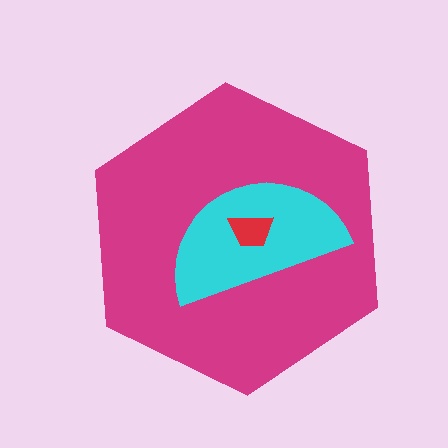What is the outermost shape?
The magenta hexagon.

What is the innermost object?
The red trapezoid.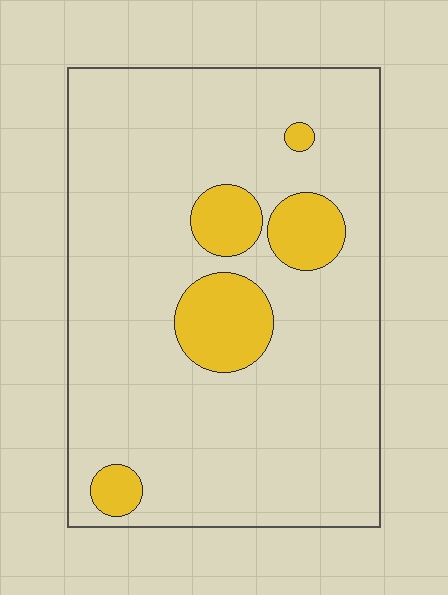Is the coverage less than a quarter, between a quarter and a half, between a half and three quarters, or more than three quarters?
Less than a quarter.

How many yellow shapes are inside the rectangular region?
5.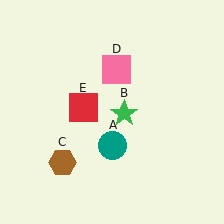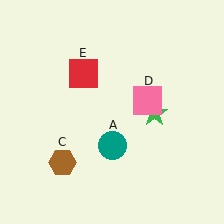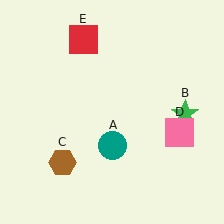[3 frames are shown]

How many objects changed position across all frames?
3 objects changed position: green star (object B), pink square (object D), red square (object E).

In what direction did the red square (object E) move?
The red square (object E) moved up.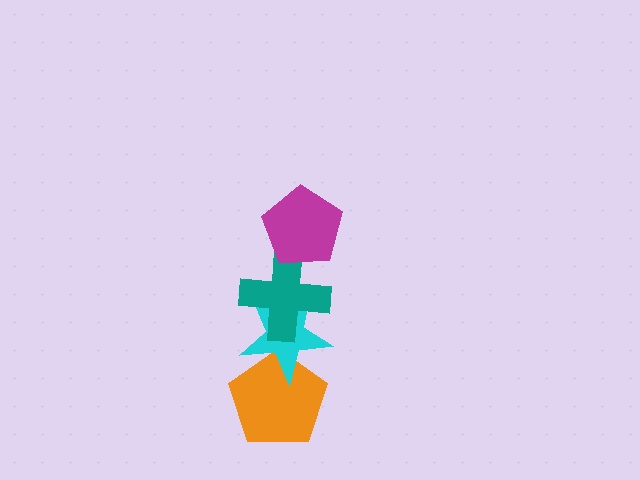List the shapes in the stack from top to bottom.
From top to bottom: the magenta pentagon, the teal cross, the cyan star, the orange pentagon.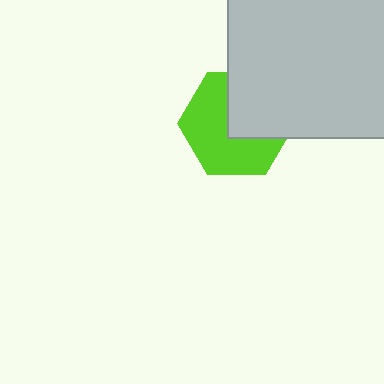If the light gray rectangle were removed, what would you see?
You would see the complete lime hexagon.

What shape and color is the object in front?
The object in front is a light gray rectangle.